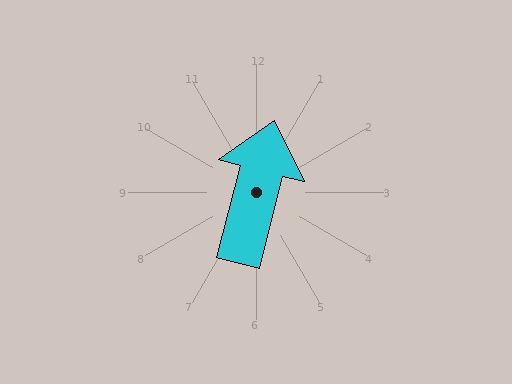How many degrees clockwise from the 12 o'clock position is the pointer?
Approximately 14 degrees.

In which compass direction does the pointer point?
North.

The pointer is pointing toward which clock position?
Roughly 12 o'clock.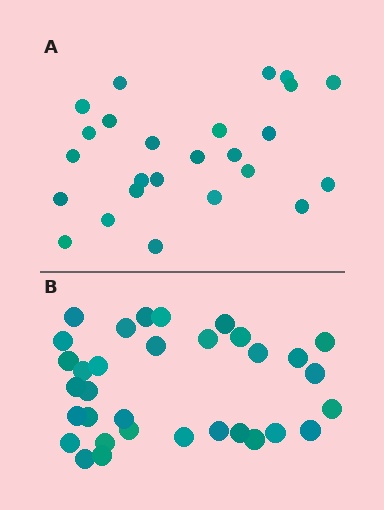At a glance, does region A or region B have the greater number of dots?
Region B (the bottom region) has more dots.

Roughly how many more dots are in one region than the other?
Region B has roughly 8 or so more dots than region A.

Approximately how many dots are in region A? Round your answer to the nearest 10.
About 20 dots. (The exact count is 25, which rounds to 20.)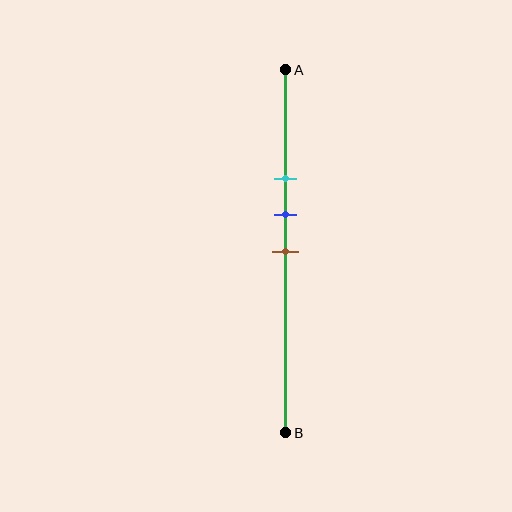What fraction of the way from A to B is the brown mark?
The brown mark is approximately 50% (0.5) of the way from A to B.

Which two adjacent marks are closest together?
The blue and brown marks are the closest adjacent pair.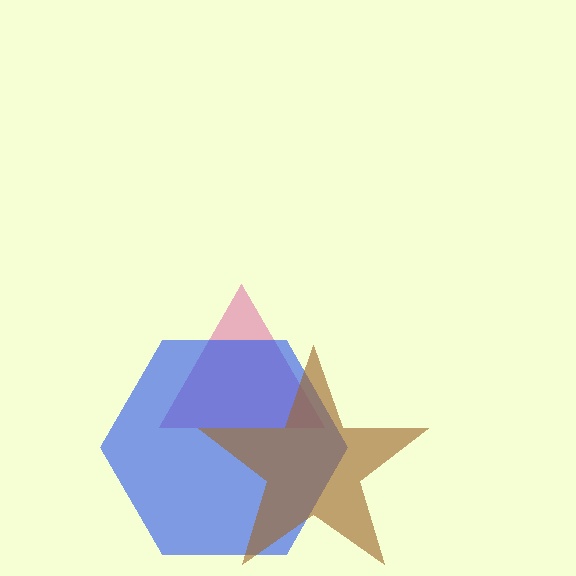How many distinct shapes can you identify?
There are 3 distinct shapes: a magenta triangle, a blue hexagon, a brown star.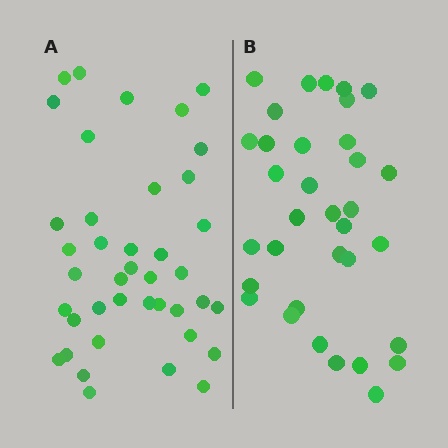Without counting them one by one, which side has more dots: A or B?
Region A (the left region) has more dots.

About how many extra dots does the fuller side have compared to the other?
Region A has about 6 more dots than region B.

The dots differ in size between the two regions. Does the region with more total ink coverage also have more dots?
No. Region B has more total ink coverage because its dots are larger, but region A actually contains more individual dots. Total area can be misleading — the number of items is what matters here.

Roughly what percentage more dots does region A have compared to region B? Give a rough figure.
About 20% more.